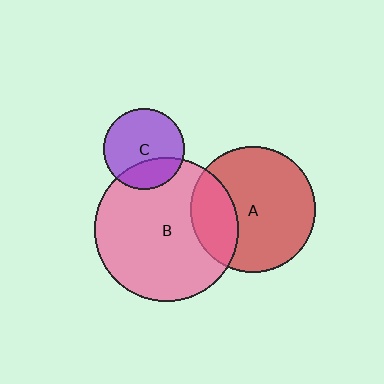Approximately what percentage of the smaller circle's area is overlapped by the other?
Approximately 25%.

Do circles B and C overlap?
Yes.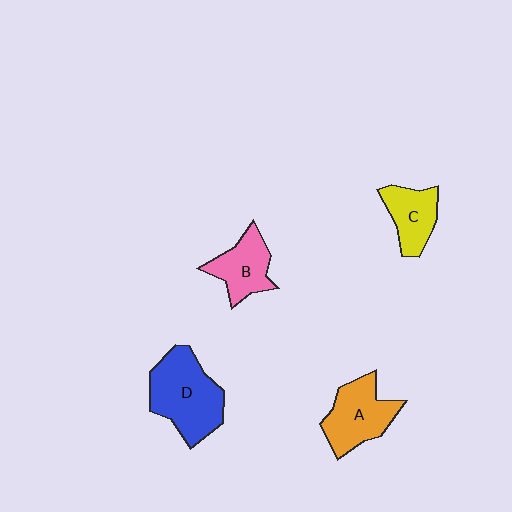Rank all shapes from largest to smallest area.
From largest to smallest: D (blue), A (orange), B (pink), C (yellow).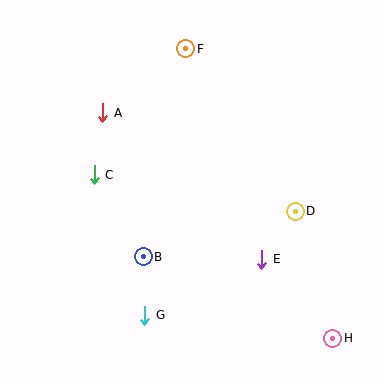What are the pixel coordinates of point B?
Point B is at (143, 257).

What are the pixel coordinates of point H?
Point H is at (333, 338).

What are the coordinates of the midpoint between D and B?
The midpoint between D and B is at (219, 234).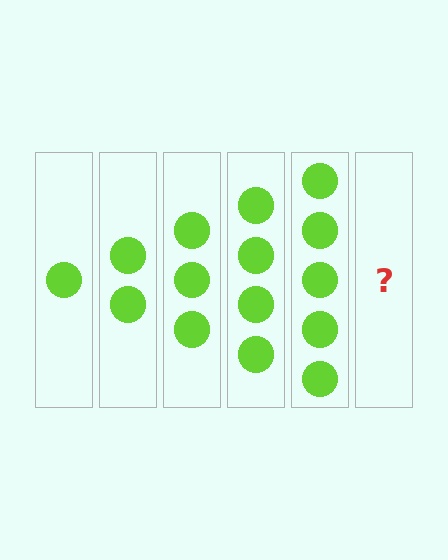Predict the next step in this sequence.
The next step is 6 circles.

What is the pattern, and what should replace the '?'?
The pattern is that each step adds one more circle. The '?' should be 6 circles.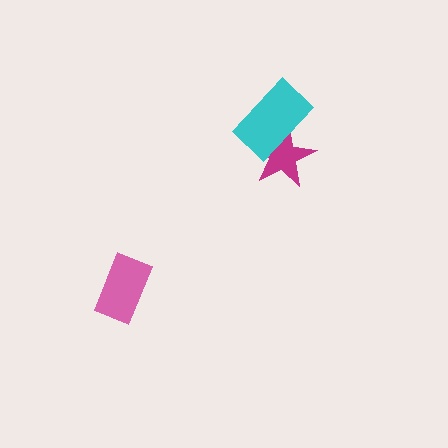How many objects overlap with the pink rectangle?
0 objects overlap with the pink rectangle.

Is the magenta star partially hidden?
Yes, it is partially covered by another shape.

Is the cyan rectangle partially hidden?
No, no other shape covers it.